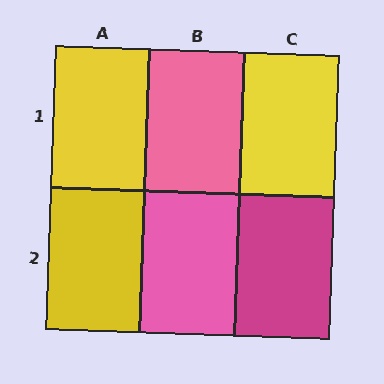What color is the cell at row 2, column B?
Pink.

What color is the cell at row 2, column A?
Yellow.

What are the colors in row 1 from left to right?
Yellow, pink, yellow.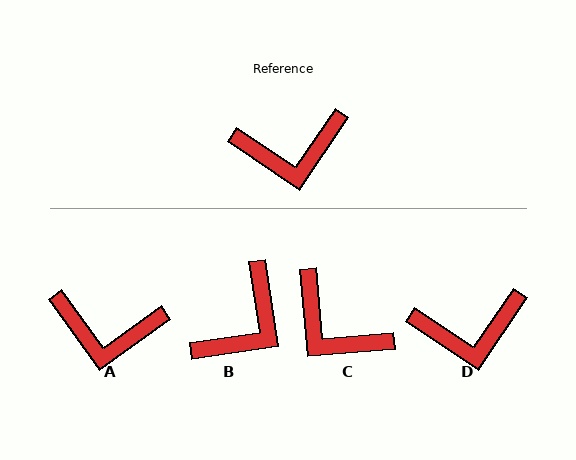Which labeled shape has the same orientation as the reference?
D.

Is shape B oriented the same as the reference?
No, it is off by about 42 degrees.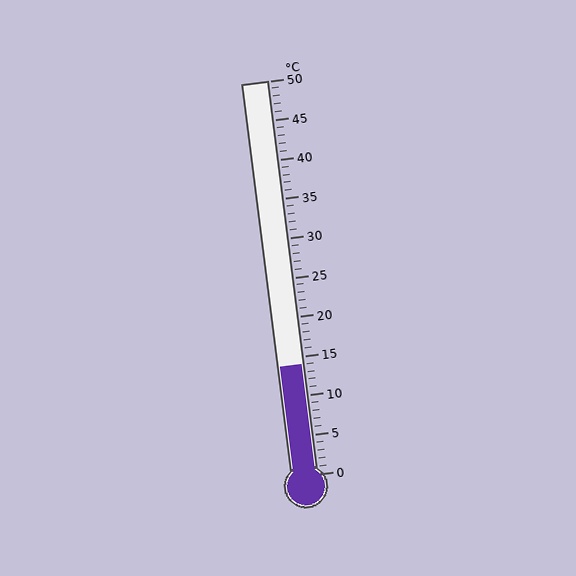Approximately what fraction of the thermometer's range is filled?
The thermometer is filled to approximately 30% of its range.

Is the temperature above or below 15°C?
The temperature is below 15°C.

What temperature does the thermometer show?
The thermometer shows approximately 14°C.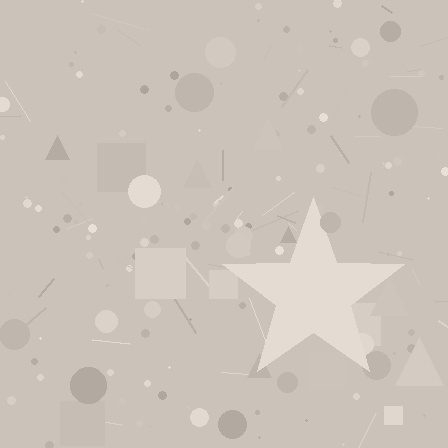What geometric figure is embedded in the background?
A star is embedded in the background.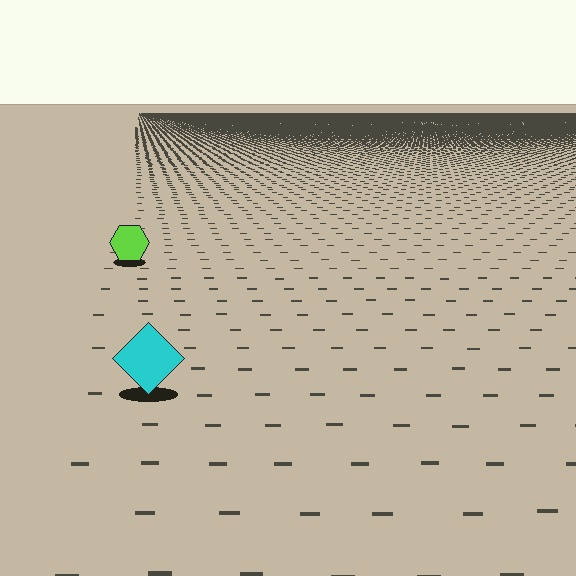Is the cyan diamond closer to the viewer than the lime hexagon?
Yes. The cyan diamond is closer — you can tell from the texture gradient: the ground texture is coarser near it.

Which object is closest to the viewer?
The cyan diamond is closest. The texture marks near it are larger and more spread out.